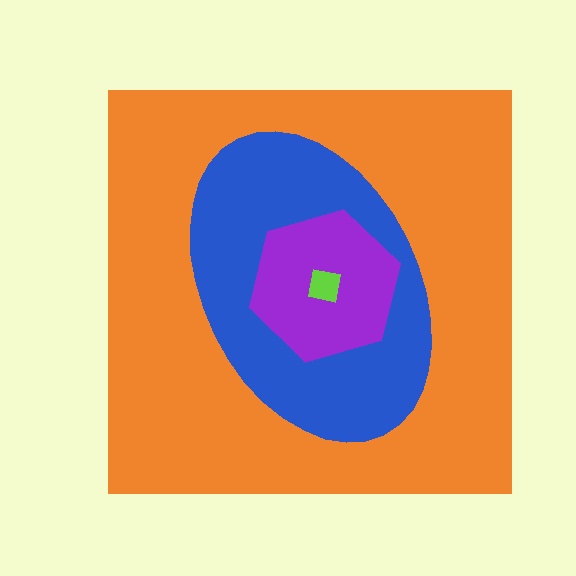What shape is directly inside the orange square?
The blue ellipse.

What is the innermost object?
The lime square.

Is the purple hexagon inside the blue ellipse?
Yes.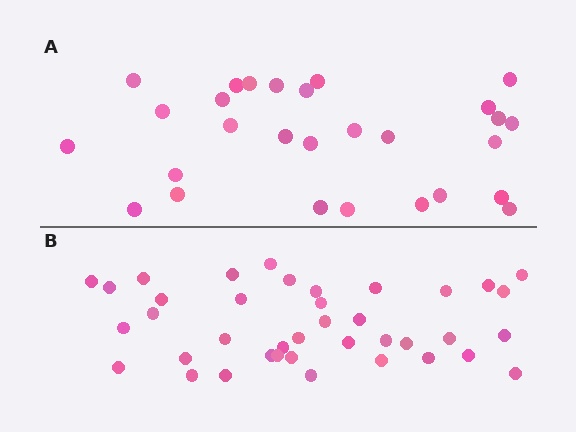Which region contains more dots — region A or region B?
Region B (the bottom region) has more dots.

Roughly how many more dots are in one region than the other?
Region B has roughly 12 or so more dots than region A.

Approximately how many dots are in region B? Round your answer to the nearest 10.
About 40 dots. (The exact count is 39, which rounds to 40.)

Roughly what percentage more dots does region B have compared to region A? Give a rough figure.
About 40% more.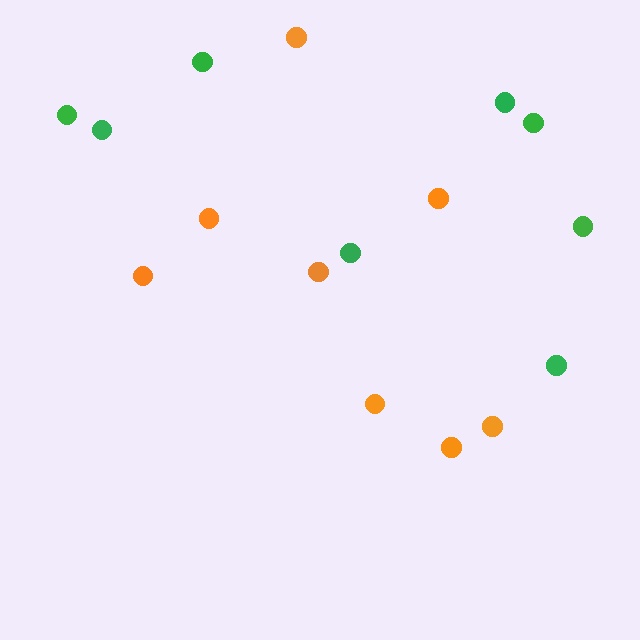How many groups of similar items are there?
There are 2 groups: one group of green circles (8) and one group of orange circles (8).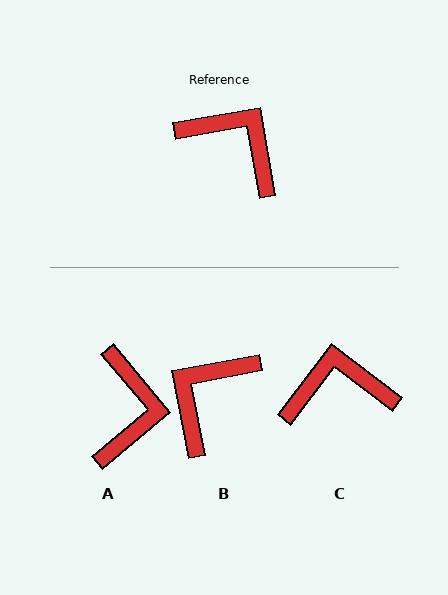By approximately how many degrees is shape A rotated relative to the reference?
Approximately 60 degrees clockwise.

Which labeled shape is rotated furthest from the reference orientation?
B, about 91 degrees away.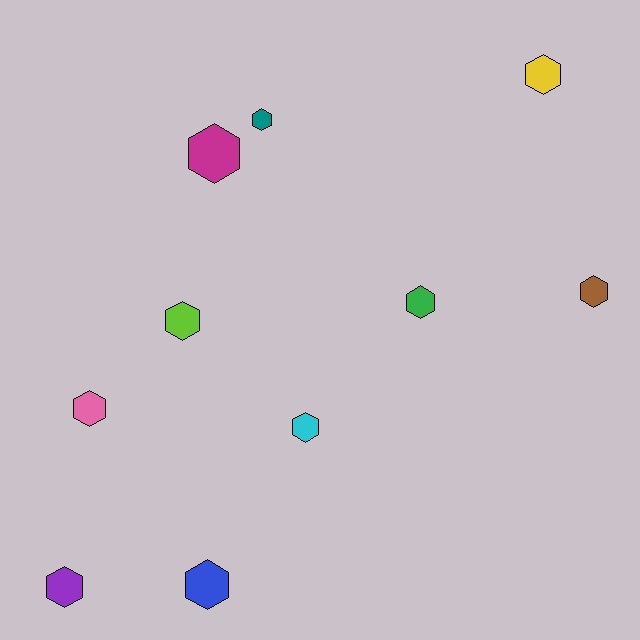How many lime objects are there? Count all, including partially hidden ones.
There is 1 lime object.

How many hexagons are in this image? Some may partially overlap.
There are 10 hexagons.